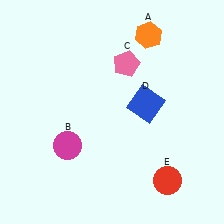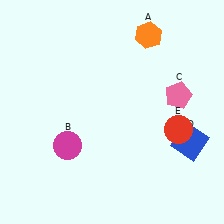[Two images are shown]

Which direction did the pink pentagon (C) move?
The pink pentagon (C) moved right.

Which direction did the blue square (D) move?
The blue square (D) moved right.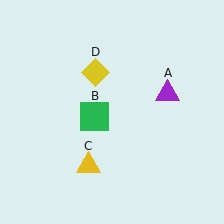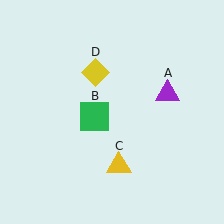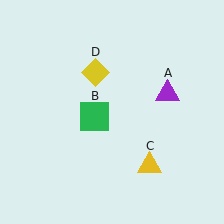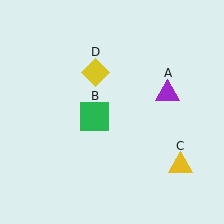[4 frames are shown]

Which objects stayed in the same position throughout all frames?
Purple triangle (object A) and green square (object B) and yellow diamond (object D) remained stationary.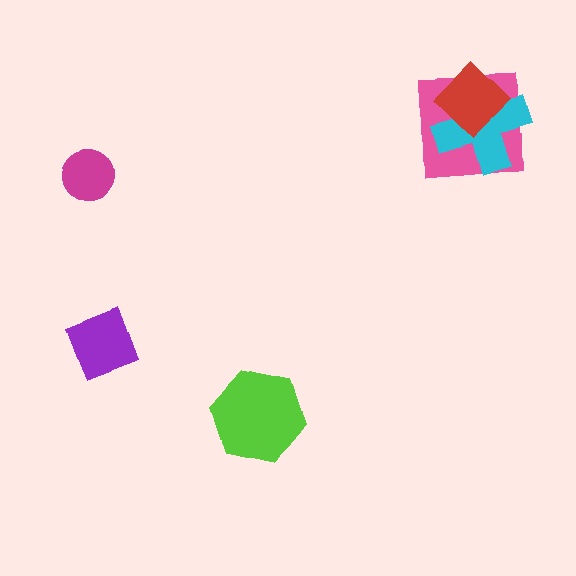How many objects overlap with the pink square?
2 objects overlap with the pink square.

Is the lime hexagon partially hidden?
No, no other shape covers it.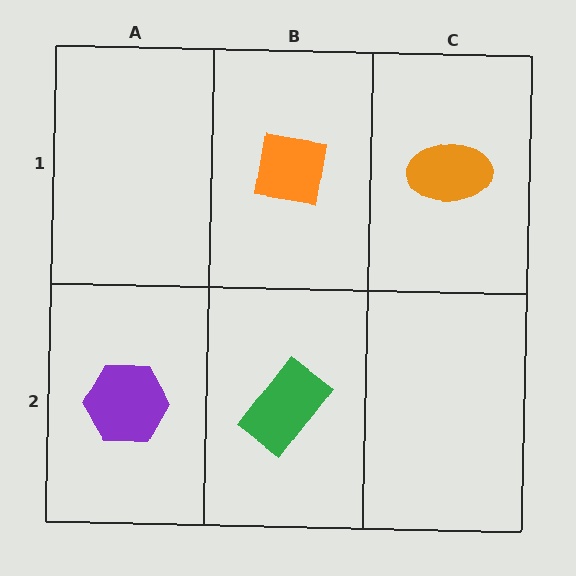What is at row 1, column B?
An orange square.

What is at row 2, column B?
A green rectangle.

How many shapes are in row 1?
2 shapes.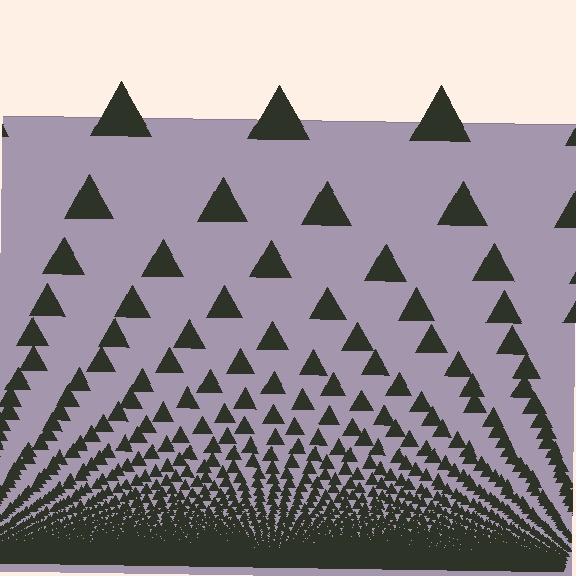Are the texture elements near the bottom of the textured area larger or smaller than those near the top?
Smaller. The gradient is inverted — elements near the bottom are smaller and denser.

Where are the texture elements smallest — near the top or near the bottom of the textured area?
Near the bottom.